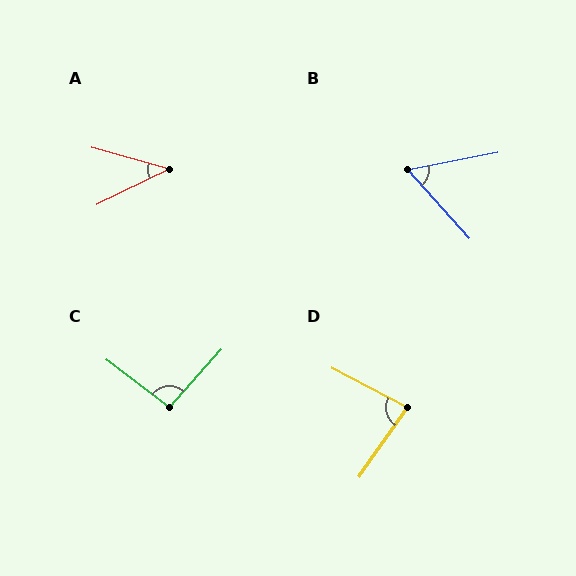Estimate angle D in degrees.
Approximately 83 degrees.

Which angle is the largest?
C, at approximately 95 degrees.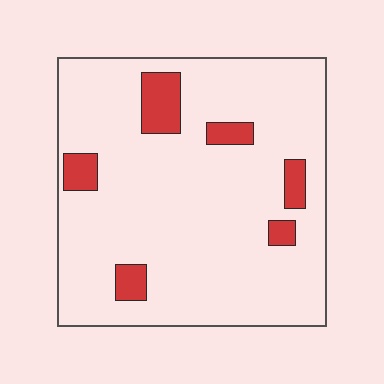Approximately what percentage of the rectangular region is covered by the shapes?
Approximately 10%.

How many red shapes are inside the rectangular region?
6.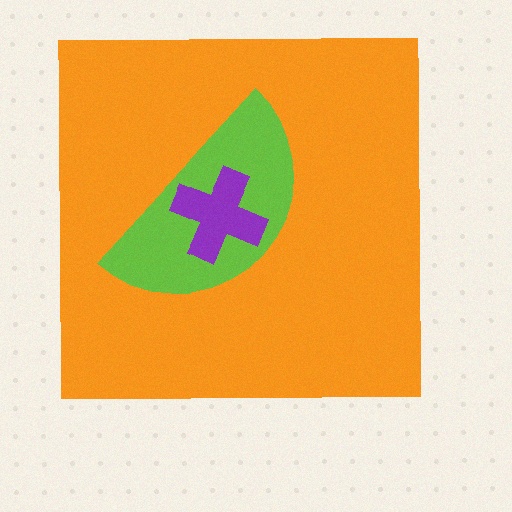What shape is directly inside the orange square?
The lime semicircle.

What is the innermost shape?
The purple cross.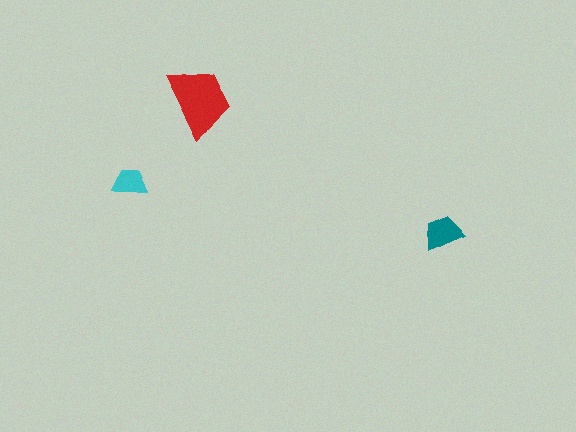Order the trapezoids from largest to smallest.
the red one, the teal one, the cyan one.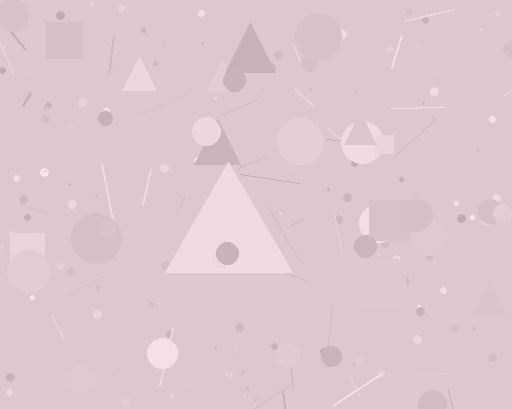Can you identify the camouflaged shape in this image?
The camouflaged shape is a triangle.